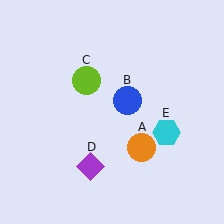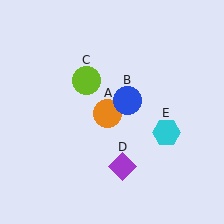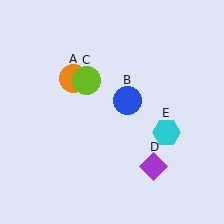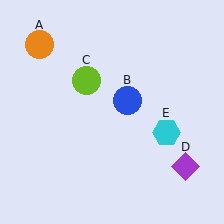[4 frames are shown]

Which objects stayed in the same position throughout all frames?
Blue circle (object B) and lime circle (object C) and cyan hexagon (object E) remained stationary.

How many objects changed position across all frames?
2 objects changed position: orange circle (object A), purple diamond (object D).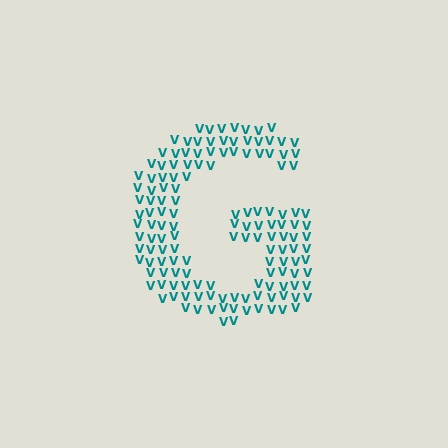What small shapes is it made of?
It is made of small letter V's.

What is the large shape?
The large shape is the letter G.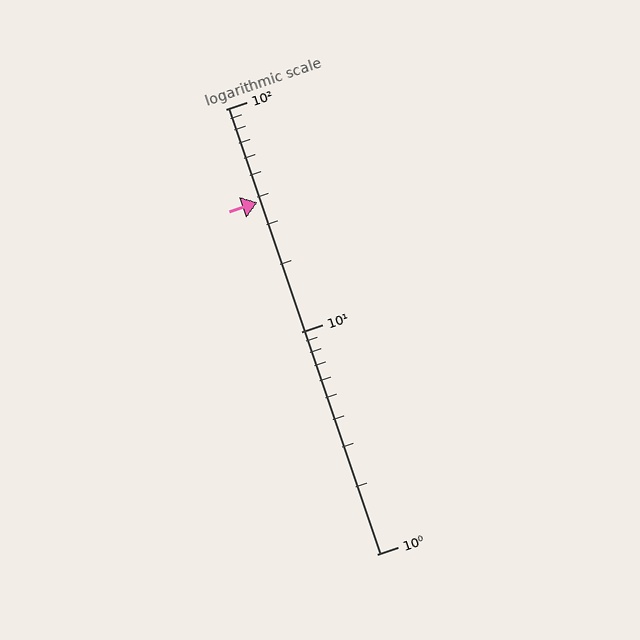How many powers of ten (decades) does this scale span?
The scale spans 2 decades, from 1 to 100.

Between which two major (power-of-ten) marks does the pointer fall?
The pointer is between 10 and 100.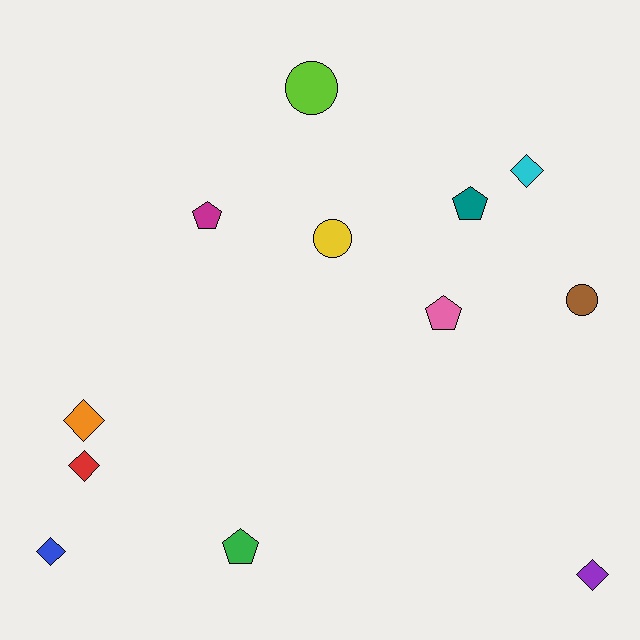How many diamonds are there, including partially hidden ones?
There are 5 diamonds.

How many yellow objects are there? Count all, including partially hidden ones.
There is 1 yellow object.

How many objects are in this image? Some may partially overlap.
There are 12 objects.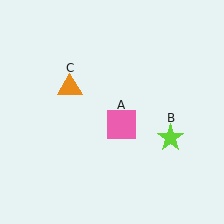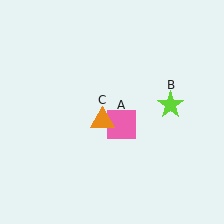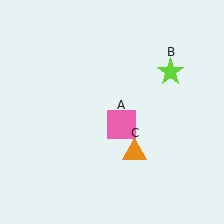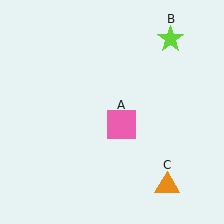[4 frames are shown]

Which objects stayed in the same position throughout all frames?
Pink square (object A) remained stationary.